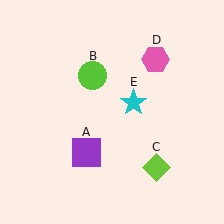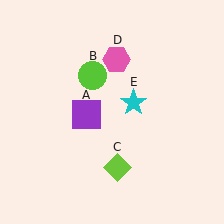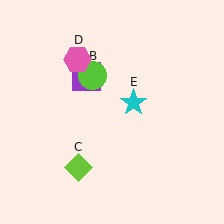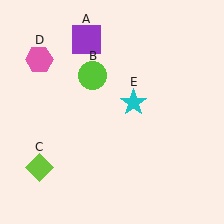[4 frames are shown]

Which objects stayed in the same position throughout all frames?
Lime circle (object B) and cyan star (object E) remained stationary.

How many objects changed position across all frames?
3 objects changed position: purple square (object A), lime diamond (object C), pink hexagon (object D).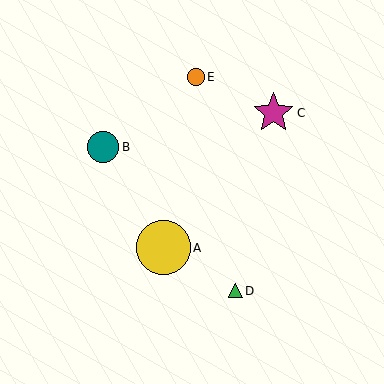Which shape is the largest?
The yellow circle (labeled A) is the largest.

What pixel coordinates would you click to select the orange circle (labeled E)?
Click at (196, 77) to select the orange circle E.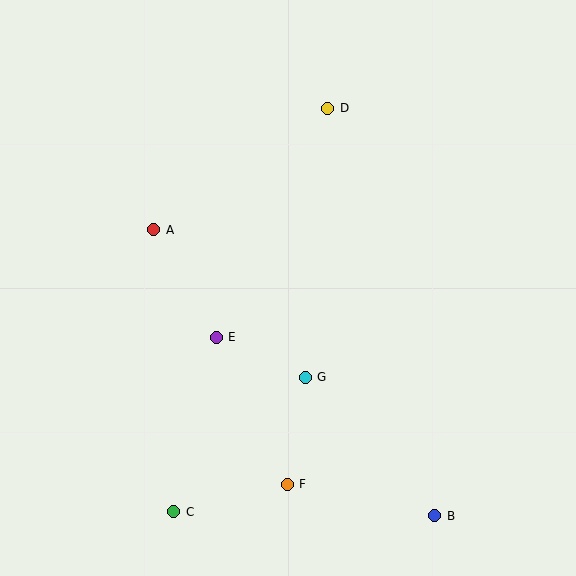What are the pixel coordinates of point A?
Point A is at (154, 230).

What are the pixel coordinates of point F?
Point F is at (287, 485).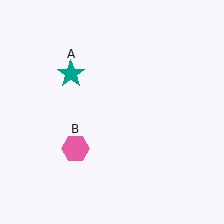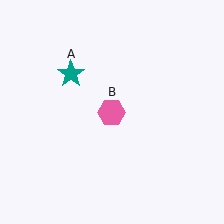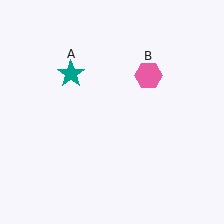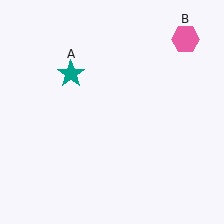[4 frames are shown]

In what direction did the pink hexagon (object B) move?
The pink hexagon (object B) moved up and to the right.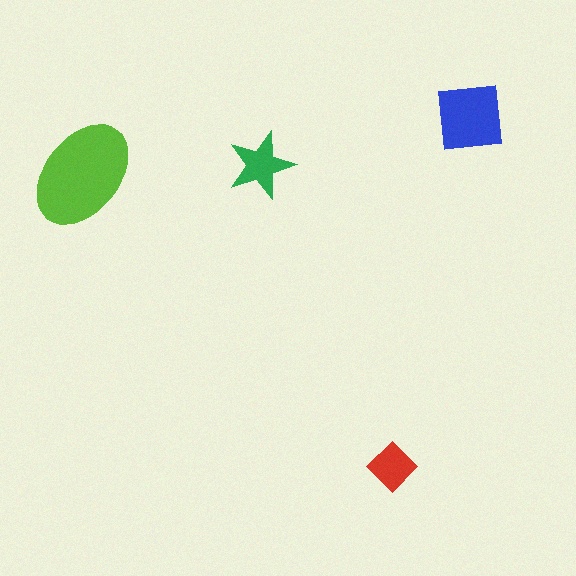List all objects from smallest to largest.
The red diamond, the green star, the blue square, the lime ellipse.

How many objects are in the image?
There are 4 objects in the image.